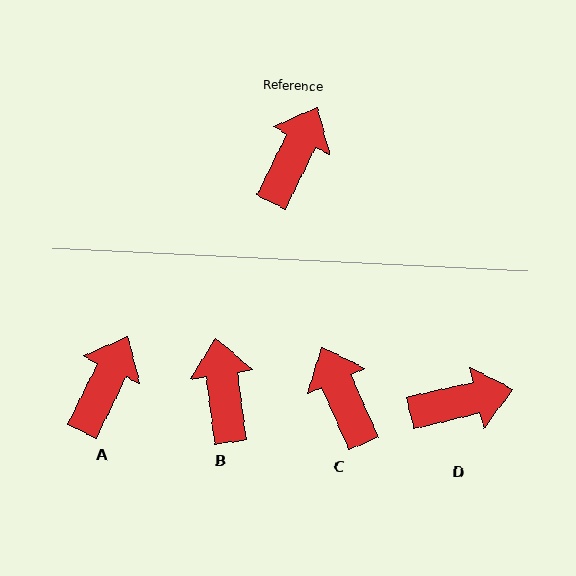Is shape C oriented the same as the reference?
No, it is off by about 50 degrees.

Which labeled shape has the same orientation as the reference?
A.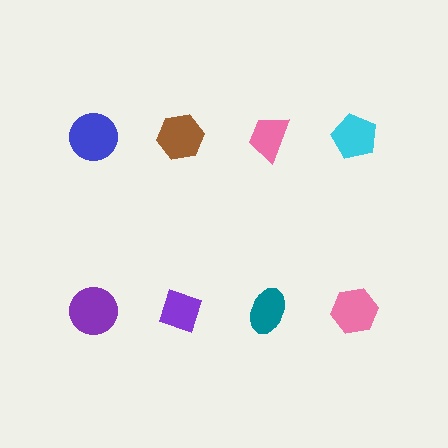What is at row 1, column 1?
A blue circle.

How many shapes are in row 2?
4 shapes.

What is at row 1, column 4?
A cyan pentagon.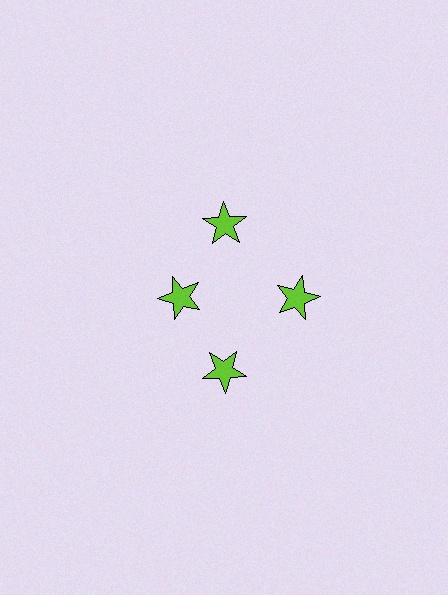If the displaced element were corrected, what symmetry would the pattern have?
It would have 4-fold rotational symmetry — the pattern would map onto itself every 90 degrees.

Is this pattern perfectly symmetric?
No. The 4 lime stars are arranged in a ring, but one element near the 9 o'clock position is pulled inward toward the center, breaking the 4-fold rotational symmetry.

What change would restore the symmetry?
The symmetry would be restored by moving it outward, back onto the ring so that all 4 stars sit at equal angles and equal distance from the center.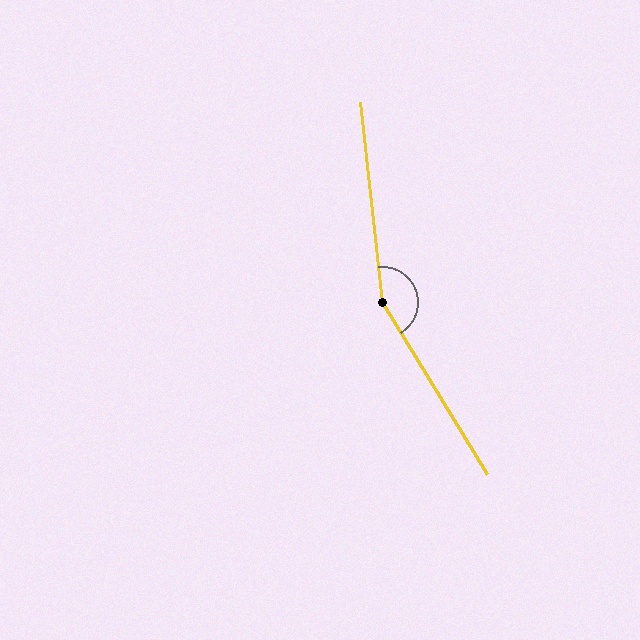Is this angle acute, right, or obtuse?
It is obtuse.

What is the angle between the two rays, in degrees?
Approximately 155 degrees.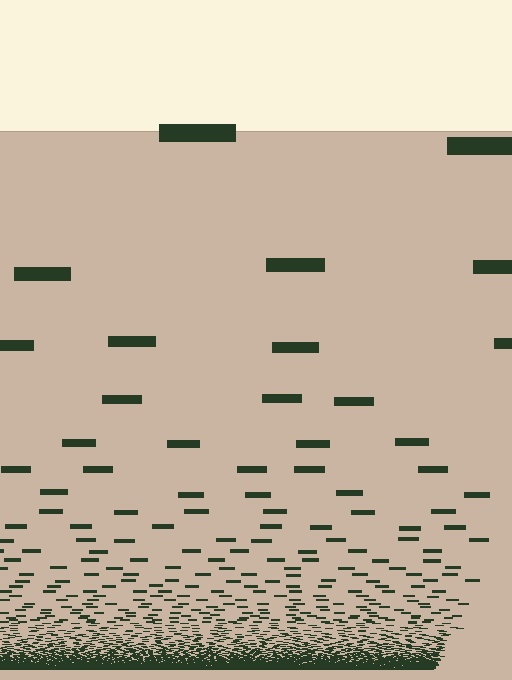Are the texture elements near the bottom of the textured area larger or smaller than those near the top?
Smaller. The gradient is inverted — elements near the bottom are smaller and denser.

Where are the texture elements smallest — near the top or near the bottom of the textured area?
Near the bottom.